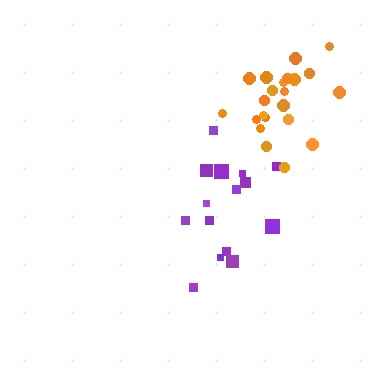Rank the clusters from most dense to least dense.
orange, purple.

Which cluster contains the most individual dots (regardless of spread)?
Orange (22).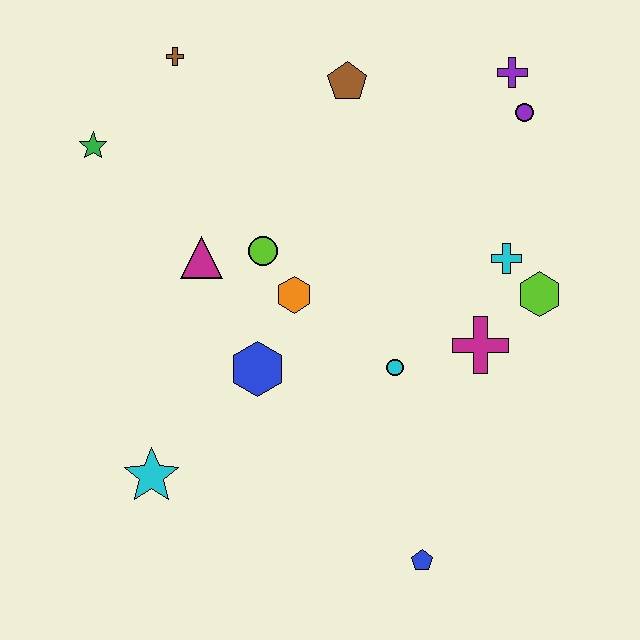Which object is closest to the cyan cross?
The lime hexagon is closest to the cyan cross.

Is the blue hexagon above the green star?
No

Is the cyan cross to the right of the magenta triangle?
Yes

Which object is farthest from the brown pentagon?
The blue pentagon is farthest from the brown pentagon.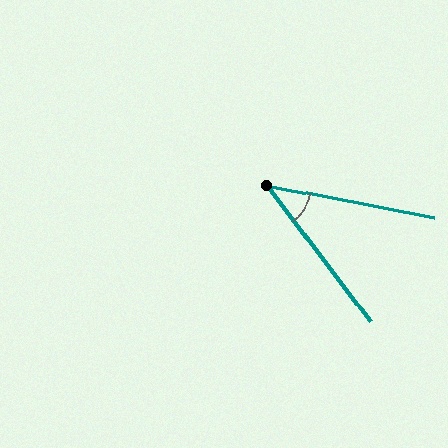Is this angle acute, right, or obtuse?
It is acute.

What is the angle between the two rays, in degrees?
Approximately 42 degrees.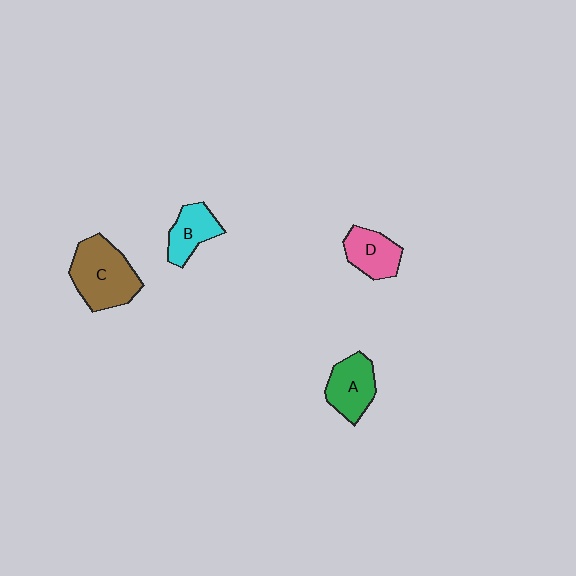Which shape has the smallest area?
Shape B (cyan).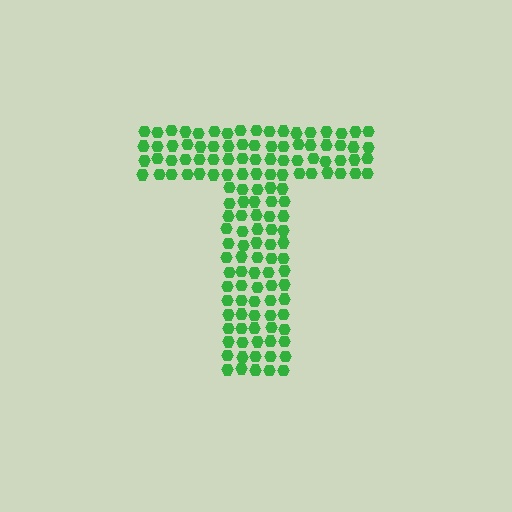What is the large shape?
The large shape is the letter T.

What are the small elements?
The small elements are hexagons.